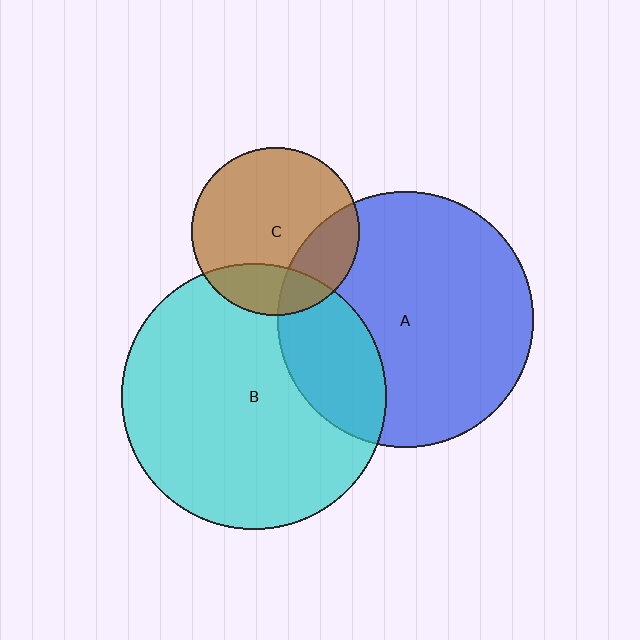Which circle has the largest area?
Circle B (cyan).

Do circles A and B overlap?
Yes.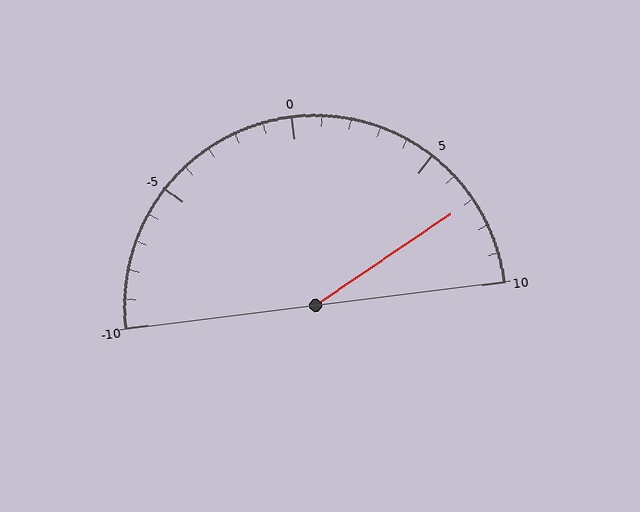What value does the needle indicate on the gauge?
The needle indicates approximately 7.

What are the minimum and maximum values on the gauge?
The gauge ranges from -10 to 10.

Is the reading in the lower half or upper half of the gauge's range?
The reading is in the upper half of the range (-10 to 10).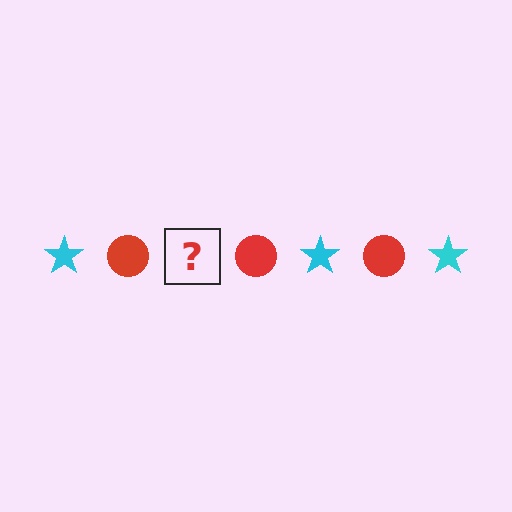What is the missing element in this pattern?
The missing element is a cyan star.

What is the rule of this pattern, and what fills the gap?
The rule is that the pattern alternates between cyan star and red circle. The gap should be filled with a cyan star.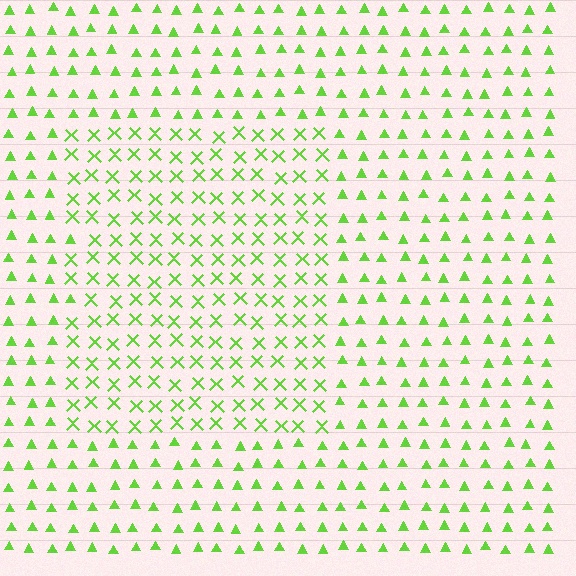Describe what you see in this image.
The image is filled with small lime elements arranged in a uniform grid. A rectangle-shaped region contains X marks, while the surrounding area contains triangles. The boundary is defined purely by the change in element shape.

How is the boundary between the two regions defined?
The boundary is defined by a change in element shape: X marks inside vs. triangles outside. All elements share the same color and spacing.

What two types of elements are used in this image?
The image uses X marks inside the rectangle region and triangles outside it.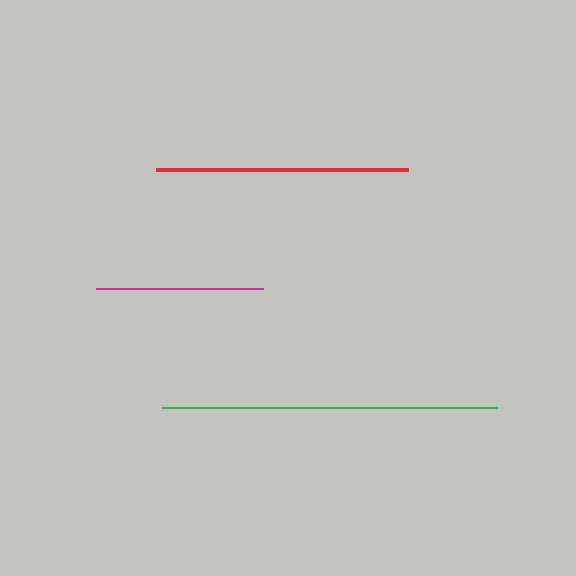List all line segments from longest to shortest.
From longest to shortest: green, red, magenta.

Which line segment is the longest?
The green line is the longest at approximately 334 pixels.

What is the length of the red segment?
The red segment is approximately 252 pixels long.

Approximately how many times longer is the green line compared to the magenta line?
The green line is approximately 2.0 times the length of the magenta line.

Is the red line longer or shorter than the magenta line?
The red line is longer than the magenta line.